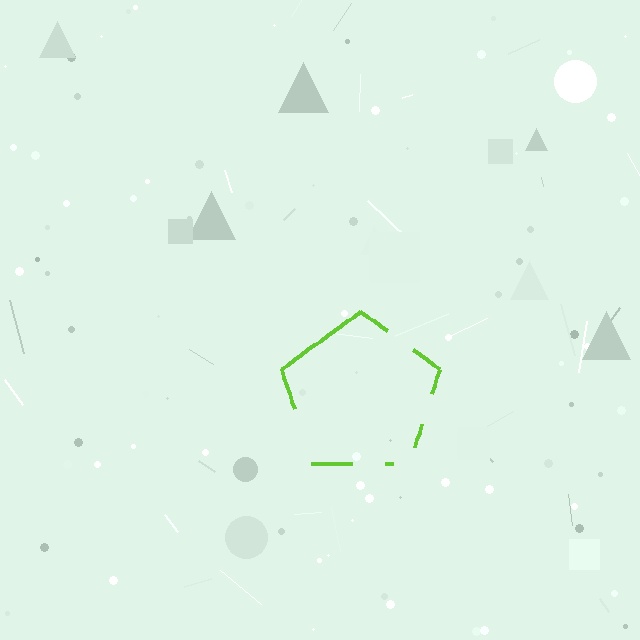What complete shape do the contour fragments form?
The contour fragments form a pentagon.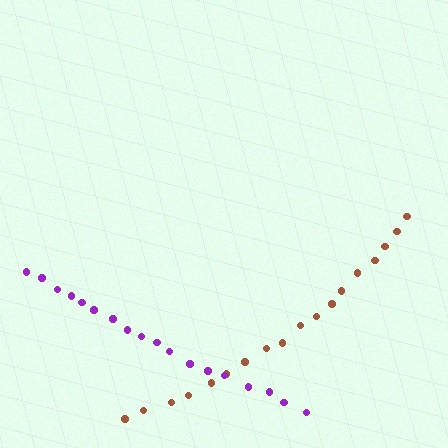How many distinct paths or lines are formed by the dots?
There are 2 distinct paths.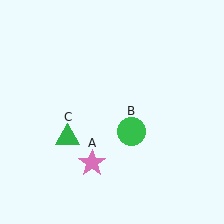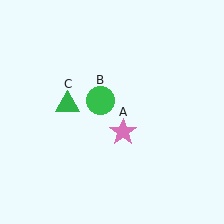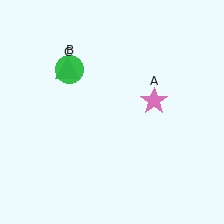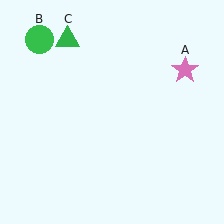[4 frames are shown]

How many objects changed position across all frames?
3 objects changed position: pink star (object A), green circle (object B), green triangle (object C).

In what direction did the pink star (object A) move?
The pink star (object A) moved up and to the right.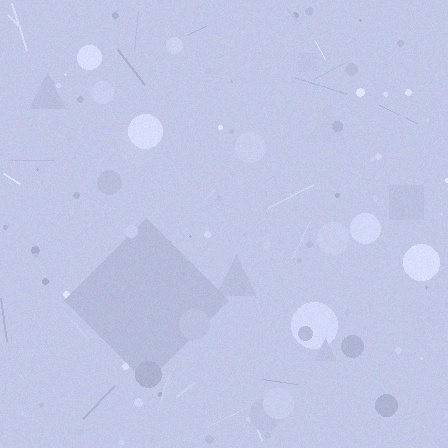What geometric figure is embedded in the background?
A diamond is embedded in the background.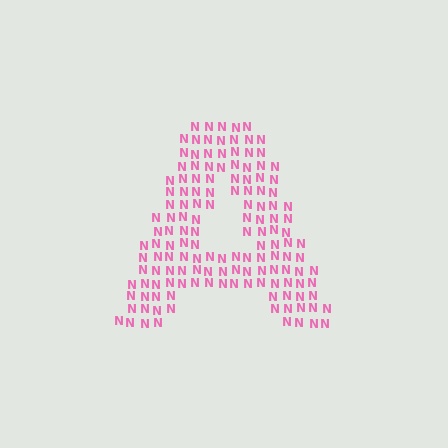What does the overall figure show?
The overall figure shows the letter A.